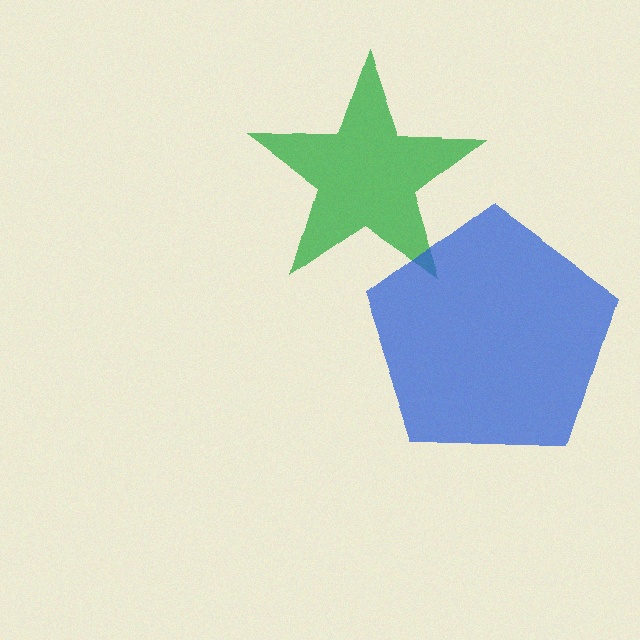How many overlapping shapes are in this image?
There are 2 overlapping shapes in the image.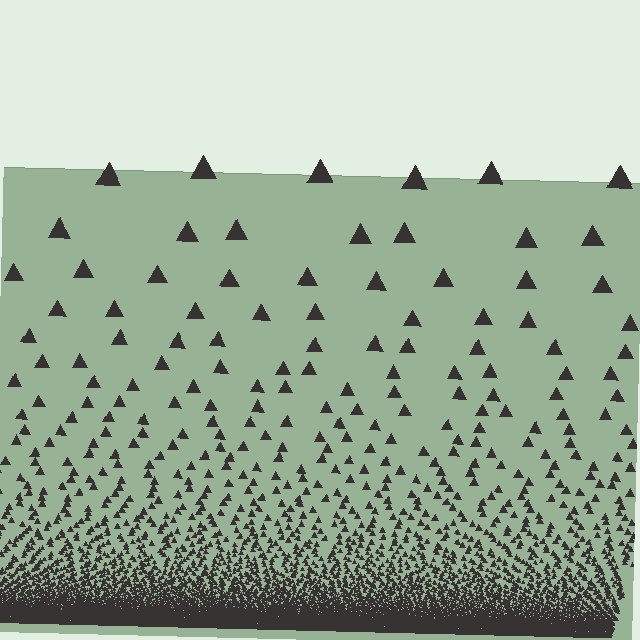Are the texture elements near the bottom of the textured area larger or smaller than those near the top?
Smaller. The gradient is inverted — elements near the bottom are smaller and denser.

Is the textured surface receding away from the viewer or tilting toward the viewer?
The surface appears to tilt toward the viewer. Texture elements get larger and sparser toward the top.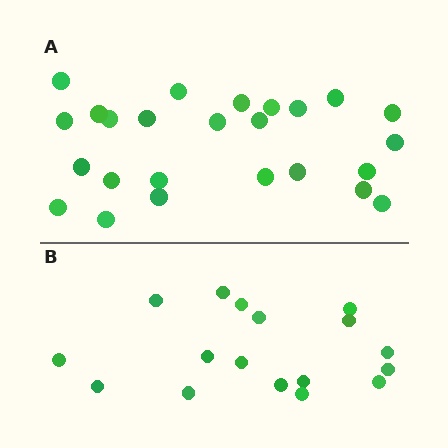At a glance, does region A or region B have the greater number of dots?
Region A (the top region) has more dots.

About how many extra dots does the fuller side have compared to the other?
Region A has roughly 8 or so more dots than region B.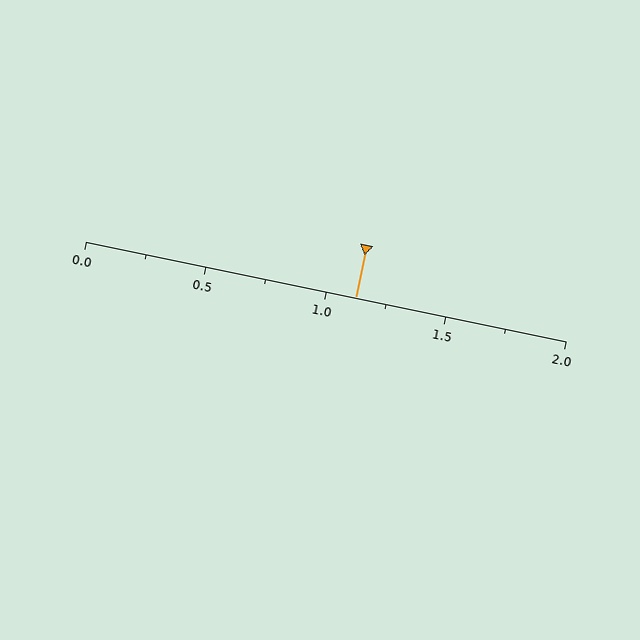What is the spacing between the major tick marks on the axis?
The major ticks are spaced 0.5 apart.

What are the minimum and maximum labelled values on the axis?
The axis runs from 0.0 to 2.0.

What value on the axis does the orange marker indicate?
The marker indicates approximately 1.12.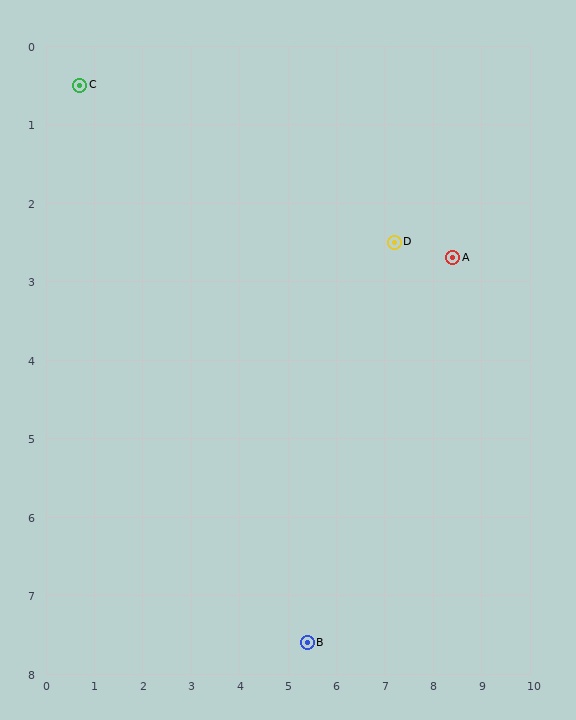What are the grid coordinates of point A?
Point A is at approximately (8.4, 2.7).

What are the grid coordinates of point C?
Point C is at approximately (0.7, 0.5).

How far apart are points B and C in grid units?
Points B and C are about 8.5 grid units apart.